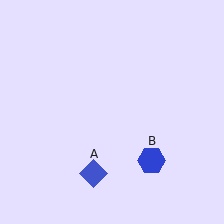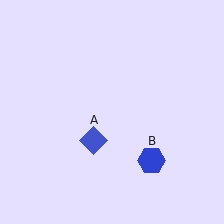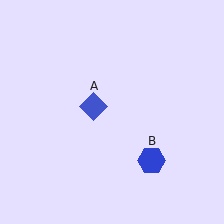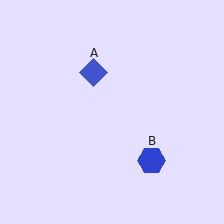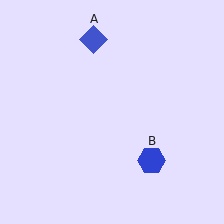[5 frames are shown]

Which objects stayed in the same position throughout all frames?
Blue hexagon (object B) remained stationary.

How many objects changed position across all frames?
1 object changed position: blue diamond (object A).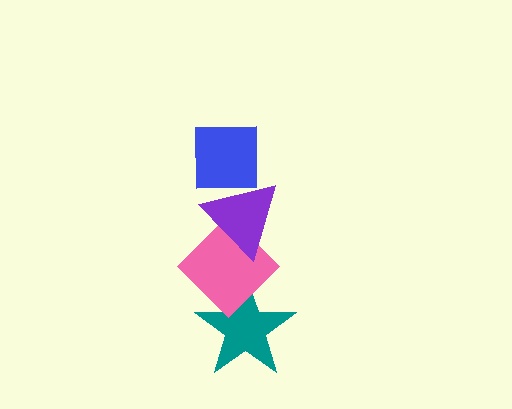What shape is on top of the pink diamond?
The purple triangle is on top of the pink diamond.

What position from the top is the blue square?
The blue square is 1st from the top.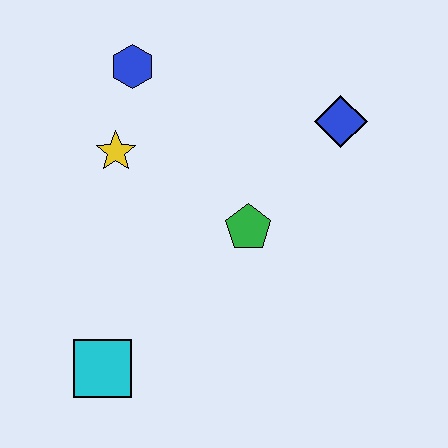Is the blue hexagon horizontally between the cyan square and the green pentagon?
Yes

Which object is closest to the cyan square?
The green pentagon is closest to the cyan square.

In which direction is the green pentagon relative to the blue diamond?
The green pentagon is below the blue diamond.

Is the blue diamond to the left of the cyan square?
No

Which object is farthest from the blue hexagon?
The cyan square is farthest from the blue hexagon.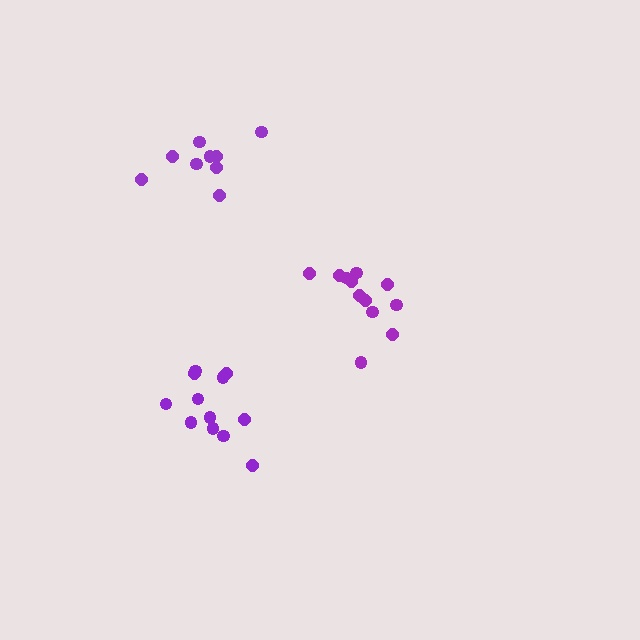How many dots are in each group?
Group 1: 12 dots, Group 2: 12 dots, Group 3: 9 dots (33 total).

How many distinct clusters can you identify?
There are 3 distinct clusters.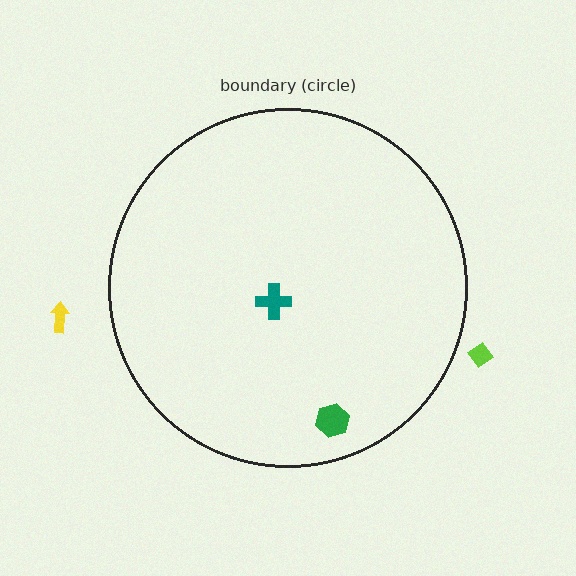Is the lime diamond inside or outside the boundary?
Outside.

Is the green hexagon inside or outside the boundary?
Inside.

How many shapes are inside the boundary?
2 inside, 2 outside.